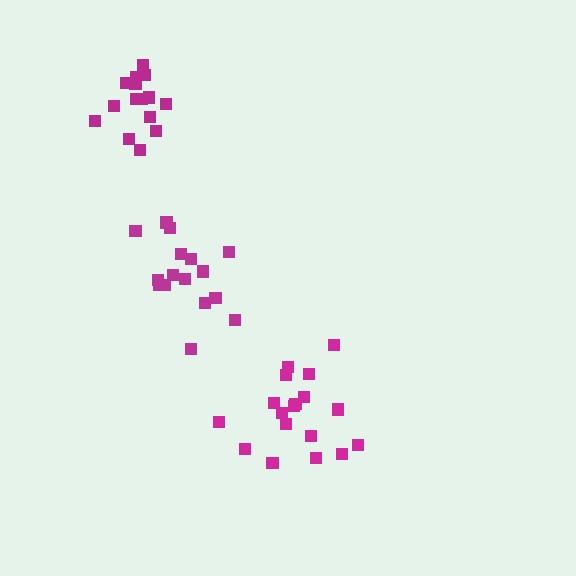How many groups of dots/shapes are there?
There are 3 groups.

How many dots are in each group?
Group 1: 18 dots, Group 2: 15 dots, Group 3: 16 dots (49 total).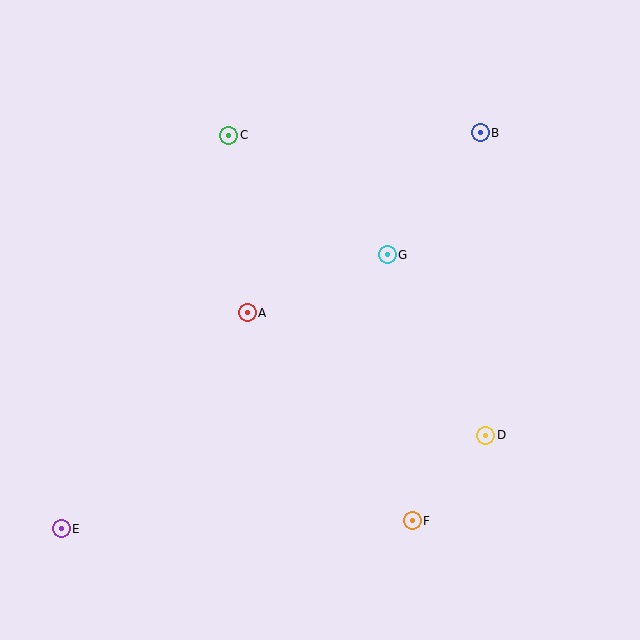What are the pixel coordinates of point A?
Point A is at (247, 313).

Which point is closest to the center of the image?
Point A at (247, 313) is closest to the center.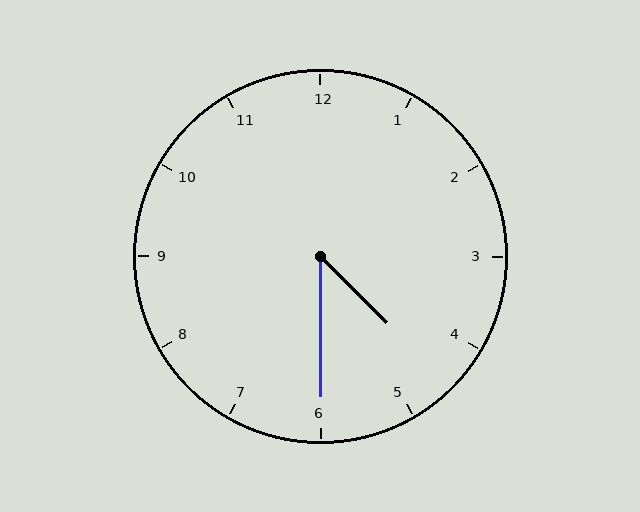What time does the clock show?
4:30.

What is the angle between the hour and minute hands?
Approximately 45 degrees.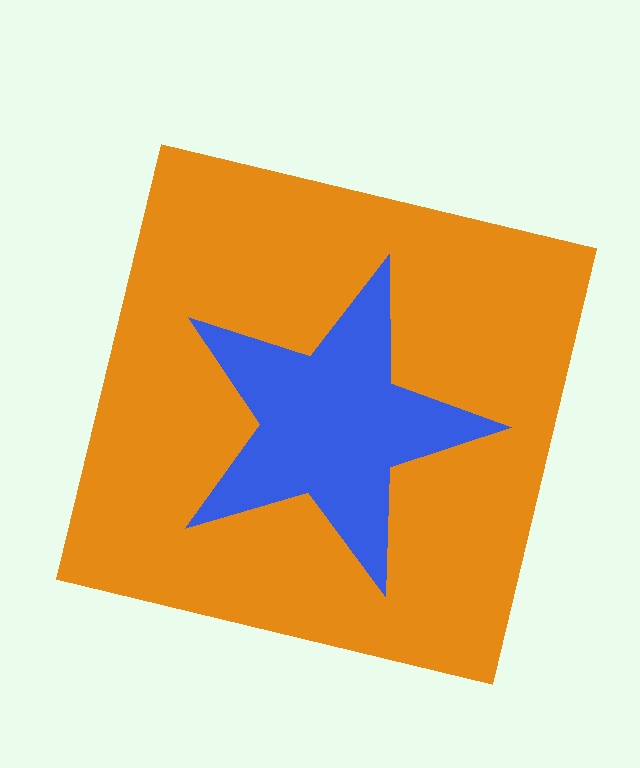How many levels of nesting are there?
2.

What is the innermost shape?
The blue star.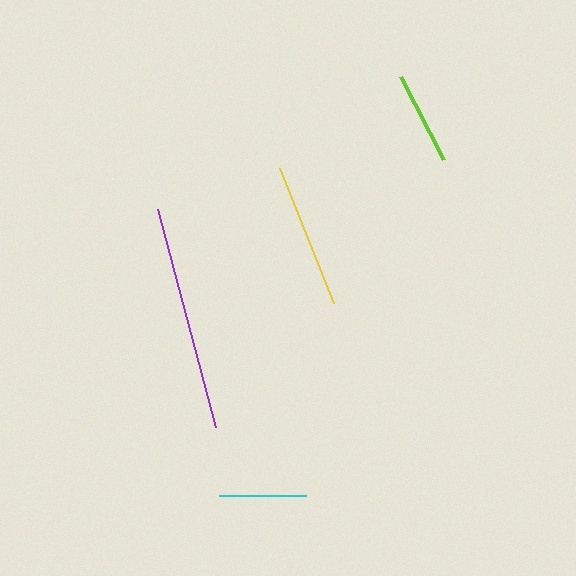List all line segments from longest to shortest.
From longest to shortest: purple, yellow, lime, cyan.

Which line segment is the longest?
The purple line is the longest at approximately 226 pixels.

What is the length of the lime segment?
The lime segment is approximately 93 pixels long.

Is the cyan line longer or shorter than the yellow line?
The yellow line is longer than the cyan line.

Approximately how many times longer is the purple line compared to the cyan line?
The purple line is approximately 2.6 times the length of the cyan line.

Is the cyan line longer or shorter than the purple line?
The purple line is longer than the cyan line.